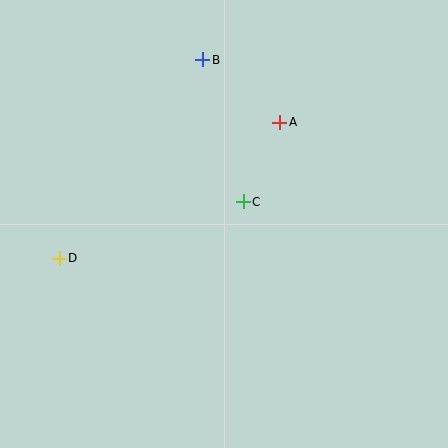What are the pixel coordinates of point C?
Point C is at (243, 202).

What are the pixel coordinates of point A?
Point A is at (280, 122).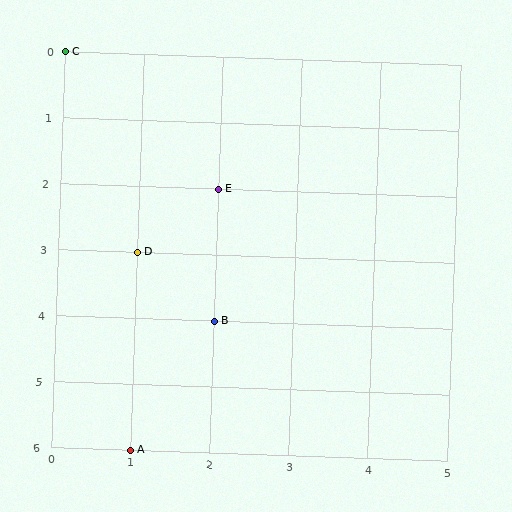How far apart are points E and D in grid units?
Points E and D are 1 column and 1 row apart (about 1.4 grid units diagonally).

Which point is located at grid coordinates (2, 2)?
Point E is at (2, 2).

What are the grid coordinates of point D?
Point D is at grid coordinates (1, 3).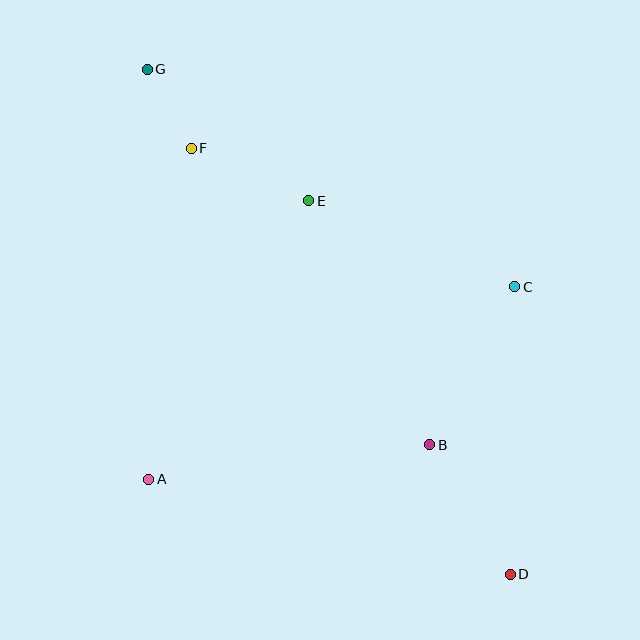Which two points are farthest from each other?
Points D and G are farthest from each other.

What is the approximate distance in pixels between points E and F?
The distance between E and F is approximately 129 pixels.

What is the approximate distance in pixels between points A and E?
The distance between A and E is approximately 321 pixels.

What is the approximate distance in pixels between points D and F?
The distance between D and F is approximately 532 pixels.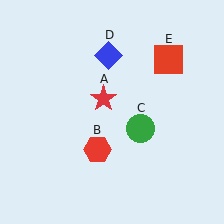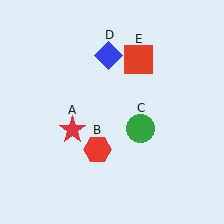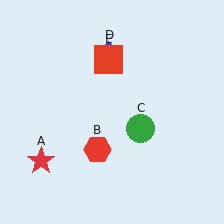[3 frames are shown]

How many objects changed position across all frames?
2 objects changed position: red star (object A), red square (object E).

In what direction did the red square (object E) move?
The red square (object E) moved left.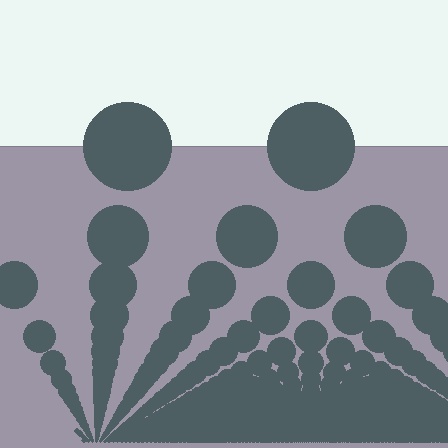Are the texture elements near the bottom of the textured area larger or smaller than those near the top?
Smaller. The gradient is inverted — elements near the bottom are smaller and denser.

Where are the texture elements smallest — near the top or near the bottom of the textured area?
Near the bottom.